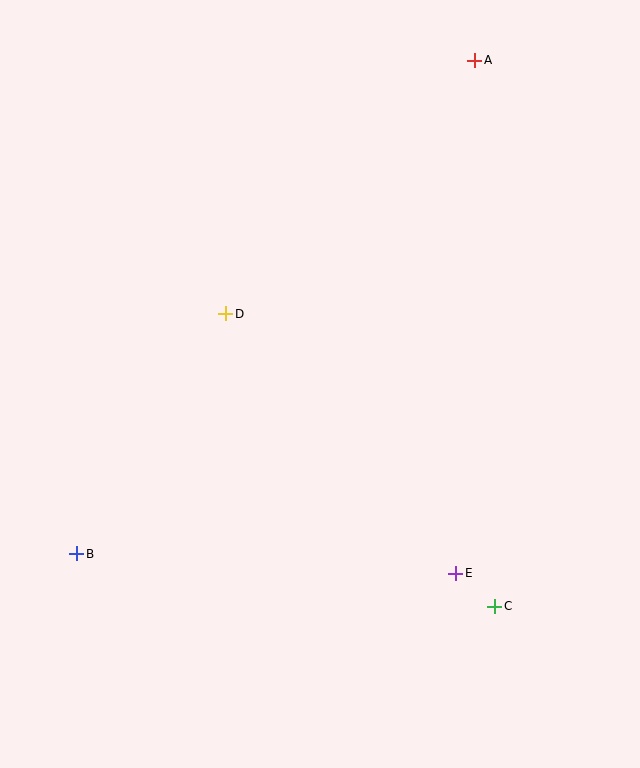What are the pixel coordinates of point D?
Point D is at (226, 314).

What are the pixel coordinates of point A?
Point A is at (475, 60).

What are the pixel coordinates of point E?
Point E is at (456, 573).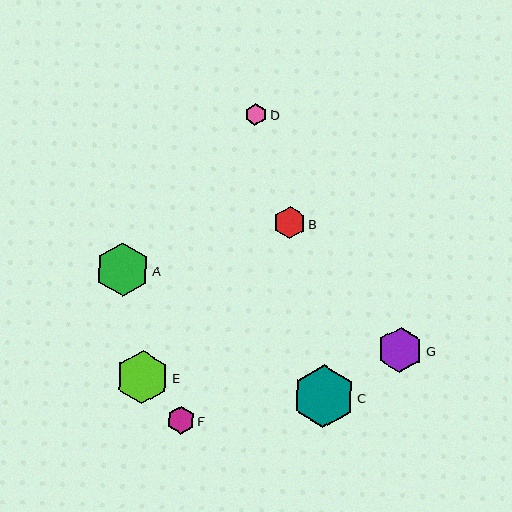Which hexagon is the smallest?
Hexagon D is the smallest with a size of approximately 21 pixels.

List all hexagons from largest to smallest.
From largest to smallest: C, A, E, G, B, F, D.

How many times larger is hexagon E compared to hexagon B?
Hexagon E is approximately 1.6 times the size of hexagon B.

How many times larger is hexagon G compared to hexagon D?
Hexagon G is approximately 2.1 times the size of hexagon D.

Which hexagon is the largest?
Hexagon C is the largest with a size of approximately 63 pixels.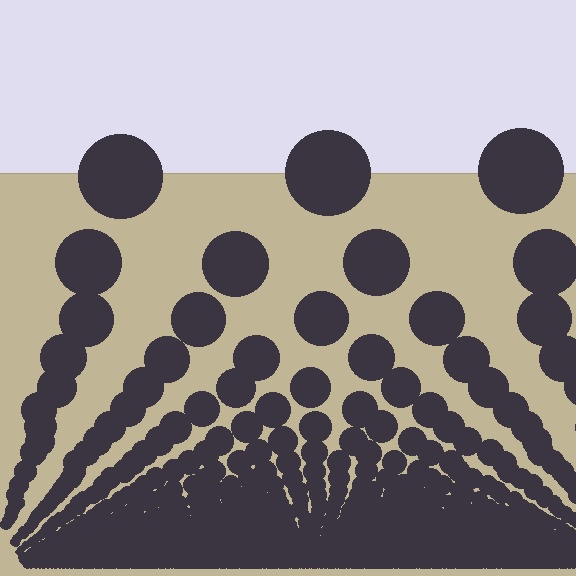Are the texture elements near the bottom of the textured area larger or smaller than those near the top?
Smaller. The gradient is inverted — elements near the bottom are smaller and denser.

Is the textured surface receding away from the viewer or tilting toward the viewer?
The surface appears to tilt toward the viewer. Texture elements get larger and sparser toward the top.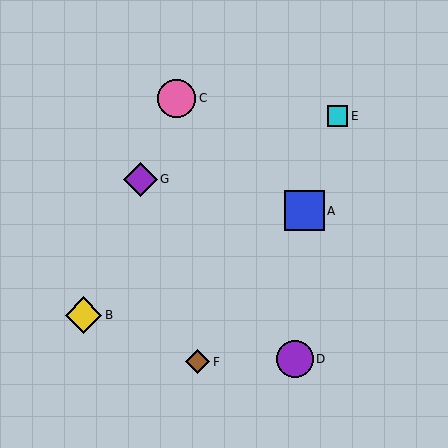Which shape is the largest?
The blue square (labeled A) is the largest.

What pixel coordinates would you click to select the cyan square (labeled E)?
Click at (338, 116) to select the cyan square E.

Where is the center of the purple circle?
The center of the purple circle is at (295, 359).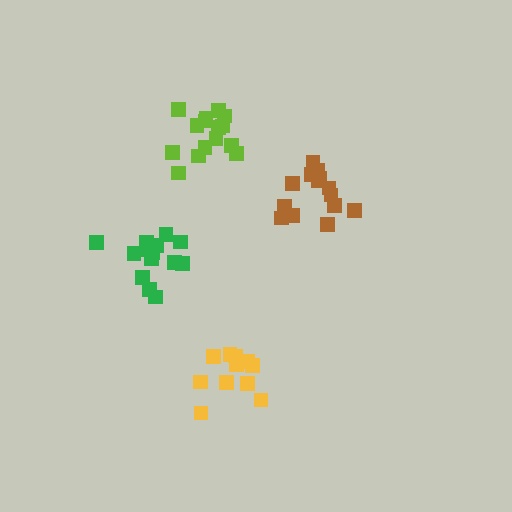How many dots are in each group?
Group 1: 14 dots, Group 2: 11 dots, Group 3: 14 dots, Group 4: 15 dots (54 total).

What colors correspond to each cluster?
The clusters are colored: brown, yellow, green, lime.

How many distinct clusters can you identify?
There are 4 distinct clusters.